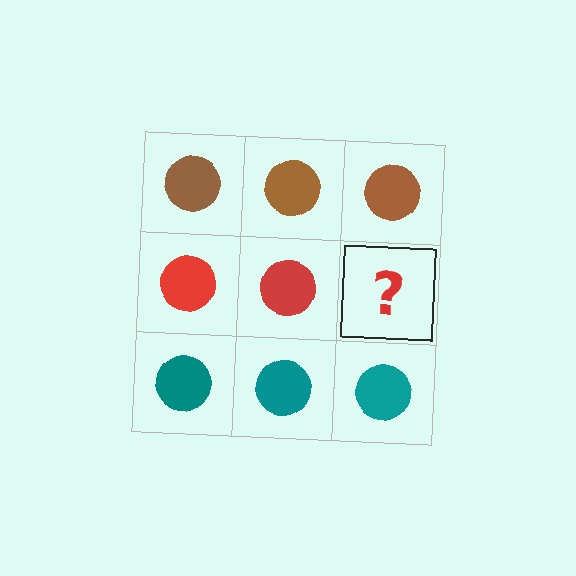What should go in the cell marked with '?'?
The missing cell should contain a red circle.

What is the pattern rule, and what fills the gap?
The rule is that each row has a consistent color. The gap should be filled with a red circle.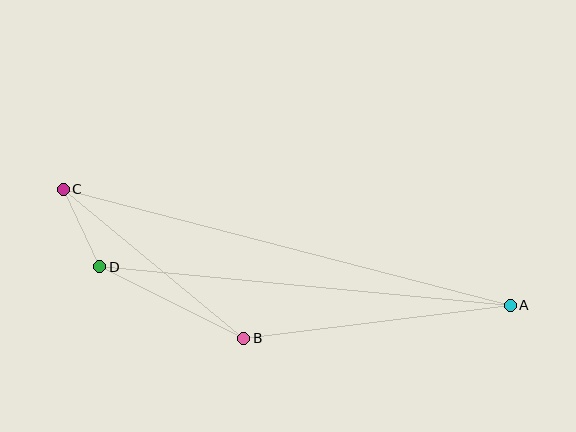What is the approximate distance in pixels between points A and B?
The distance between A and B is approximately 268 pixels.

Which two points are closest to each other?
Points C and D are closest to each other.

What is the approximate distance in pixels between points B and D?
The distance between B and D is approximately 161 pixels.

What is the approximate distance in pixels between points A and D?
The distance between A and D is approximately 412 pixels.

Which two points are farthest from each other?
Points A and C are farthest from each other.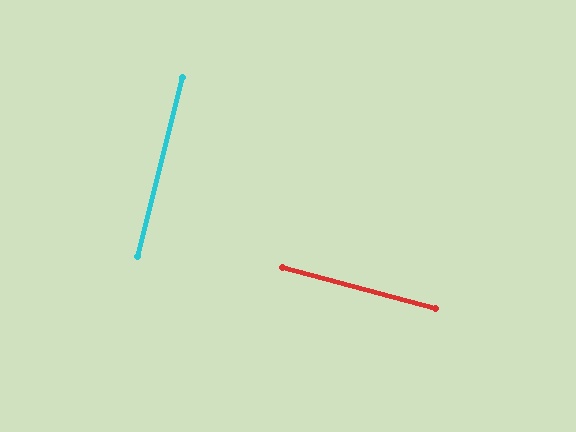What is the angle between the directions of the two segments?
Approximately 89 degrees.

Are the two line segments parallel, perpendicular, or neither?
Perpendicular — they meet at approximately 89°.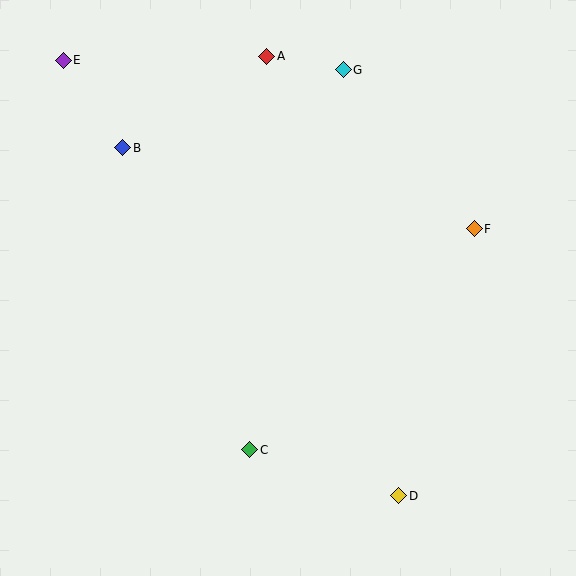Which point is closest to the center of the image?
Point C at (250, 450) is closest to the center.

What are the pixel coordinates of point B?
Point B is at (123, 148).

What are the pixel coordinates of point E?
Point E is at (63, 60).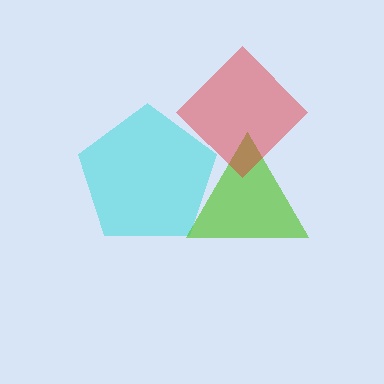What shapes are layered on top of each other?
The layered shapes are: a cyan pentagon, a lime triangle, a red diamond.